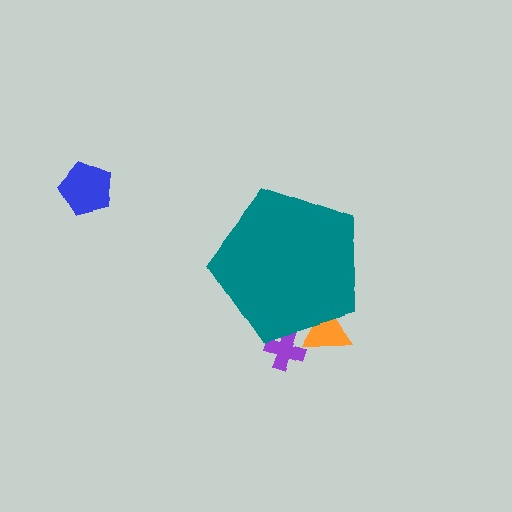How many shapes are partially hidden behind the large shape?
2 shapes are partially hidden.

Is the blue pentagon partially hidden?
No, the blue pentagon is fully visible.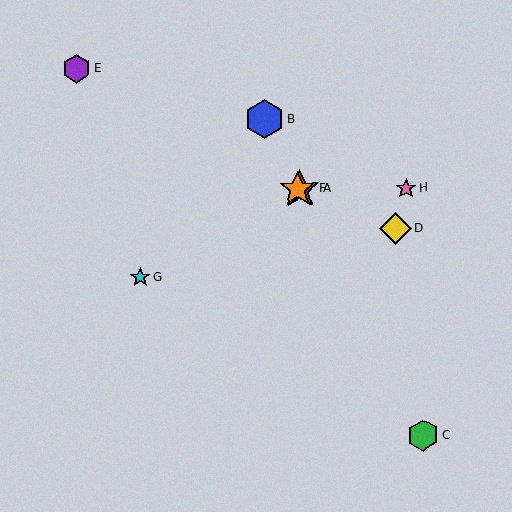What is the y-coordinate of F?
Object F is at y≈189.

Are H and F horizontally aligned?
Yes, both are at y≈188.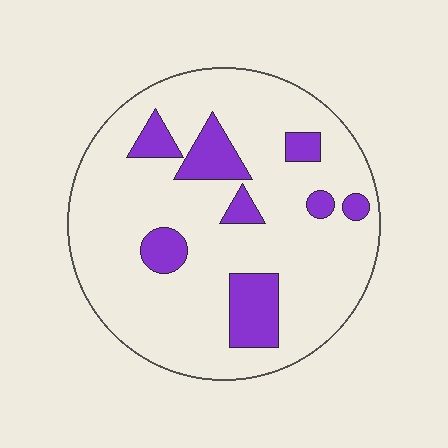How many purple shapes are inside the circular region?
8.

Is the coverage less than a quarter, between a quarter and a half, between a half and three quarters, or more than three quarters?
Less than a quarter.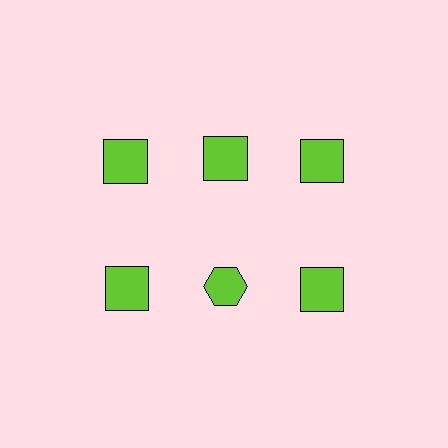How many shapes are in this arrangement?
There are 6 shapes arranged in a grid pattern.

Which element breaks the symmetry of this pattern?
The lime hexagon in the second row, second from left column breaks the symmetry. All other shapes are lime squares.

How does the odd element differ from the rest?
It has a different shape: hexagon instead of square.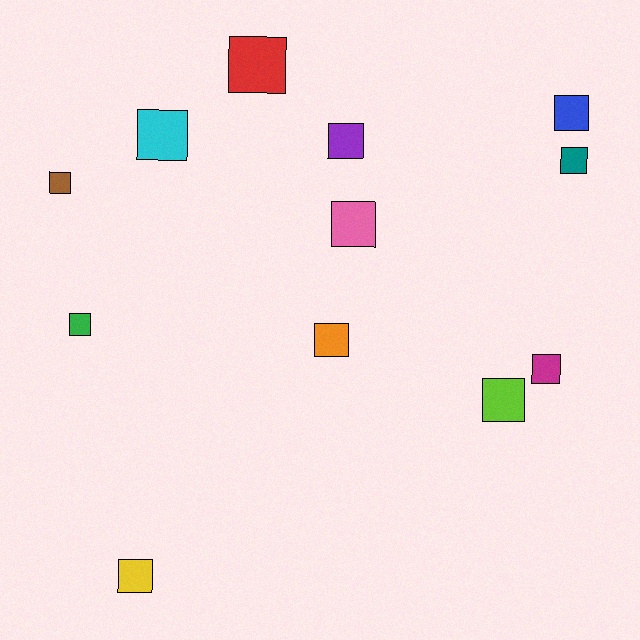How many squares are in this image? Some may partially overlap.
There are 12 squares.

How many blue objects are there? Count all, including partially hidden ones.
There is 1 blue object.